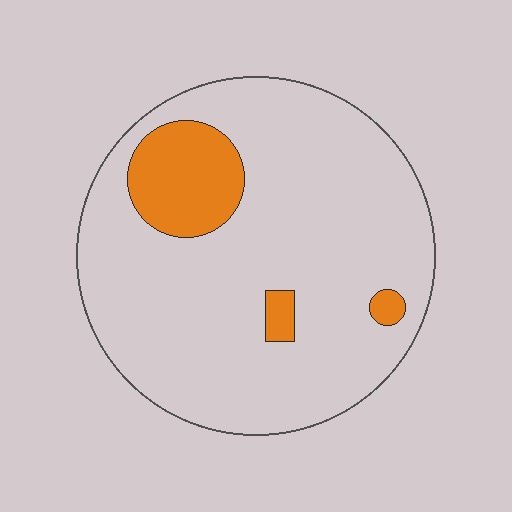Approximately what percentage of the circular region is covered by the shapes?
Approximately 15%.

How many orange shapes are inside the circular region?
3.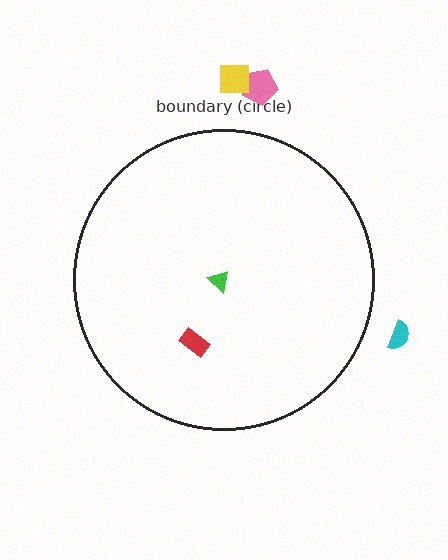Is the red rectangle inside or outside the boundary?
Inside.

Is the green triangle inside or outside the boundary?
Inside.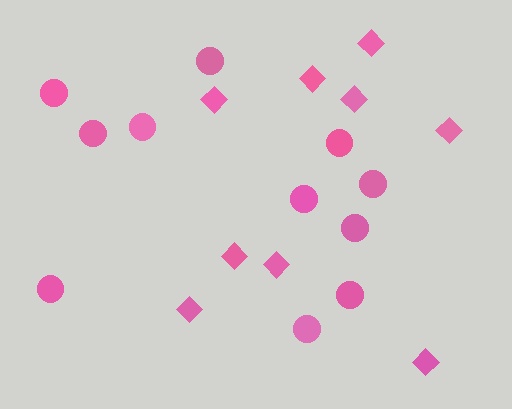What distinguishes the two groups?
There are 2 groups: one group of circles (11) and one group of diamonds (9).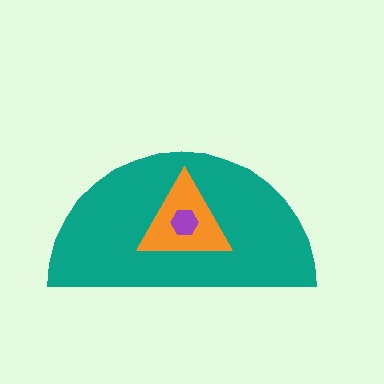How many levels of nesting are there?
3.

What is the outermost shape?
The teal semicircle.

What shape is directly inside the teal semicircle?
The orange triangle.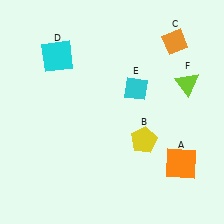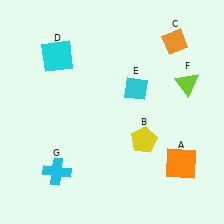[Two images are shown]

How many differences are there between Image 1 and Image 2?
There is 1 difference between the two images.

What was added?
A cyan cross (G) was added in Image 2.